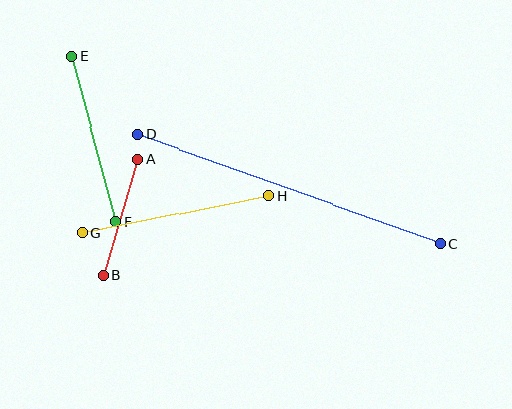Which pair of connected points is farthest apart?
Points C and D are farthest apart.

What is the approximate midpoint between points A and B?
The midpoint is at approximately (120, 217) pixels.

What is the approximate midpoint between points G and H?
The midpoint is at approximately (175, 214) pixels.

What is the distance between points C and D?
The distance is approximately 321 pixels.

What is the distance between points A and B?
The distance is approximately 121 pixels.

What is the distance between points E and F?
The distance is approximately 171 pixels.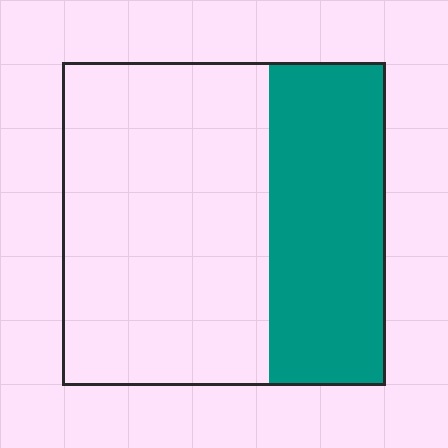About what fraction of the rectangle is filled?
About three eighths (3/8).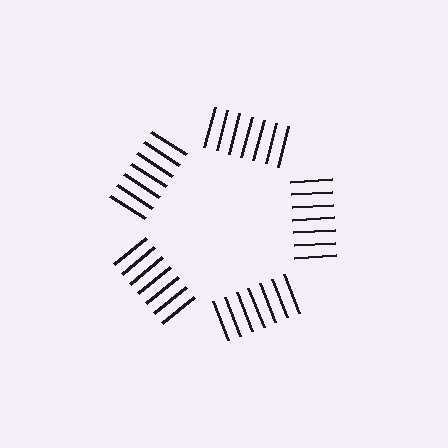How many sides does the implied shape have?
5 sides — the line-ends trace a pentagon.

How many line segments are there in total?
35 — 7 along each of the 5 edges.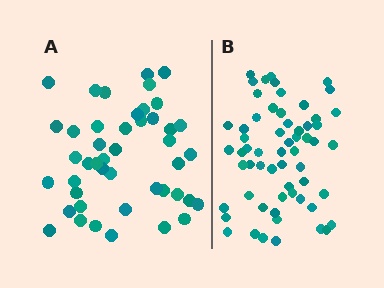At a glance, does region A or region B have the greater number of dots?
Region B (the right region) has more dots.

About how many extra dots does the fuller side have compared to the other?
Region B has approximately 15 more dots than region A.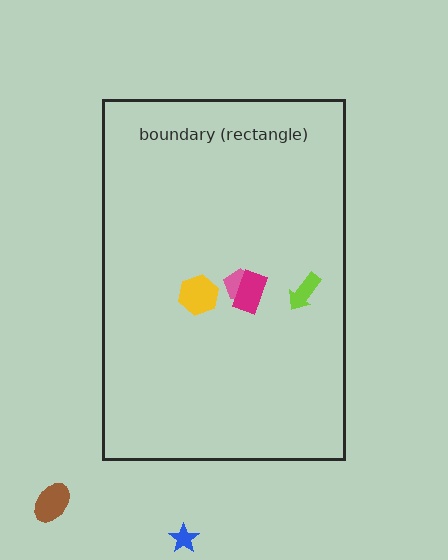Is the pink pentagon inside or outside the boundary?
Inside.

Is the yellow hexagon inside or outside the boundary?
Inside.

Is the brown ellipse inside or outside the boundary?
Outside.